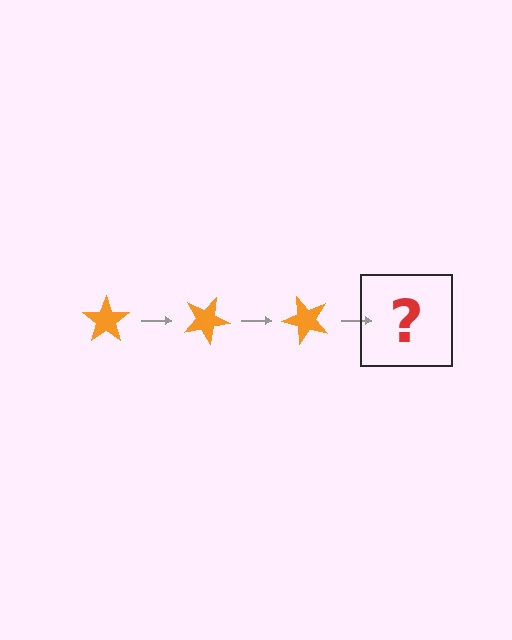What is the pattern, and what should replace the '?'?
The pattern is that the star rotates 25 degrees each step. The '?' should be an orange star rotated 75 degrees.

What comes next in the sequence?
The next element should be an orange star rotated 75 degrees.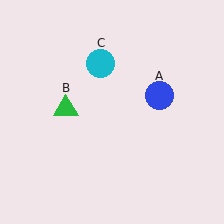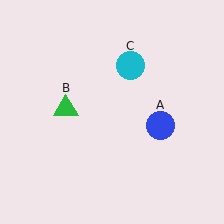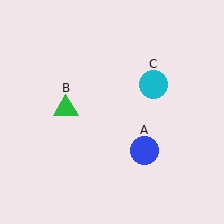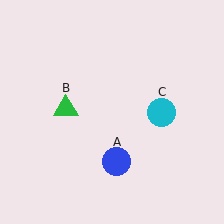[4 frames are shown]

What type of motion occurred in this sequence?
The blue circle (object A), cyan circle (object C) rotated clockwise around the center of the scene.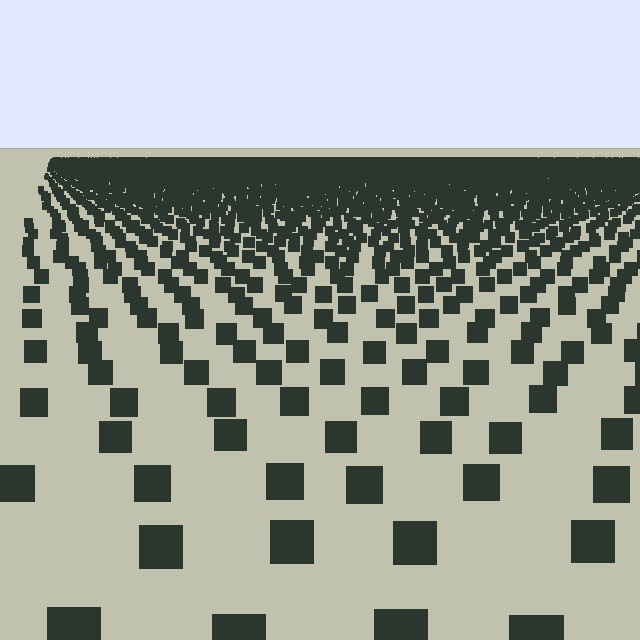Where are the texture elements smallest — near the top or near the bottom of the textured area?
Near the top.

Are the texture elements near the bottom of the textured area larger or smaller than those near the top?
Larger. Near the bottom, elements are closer to the viewer and appear at a bigger on-screen size.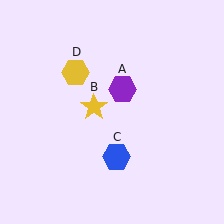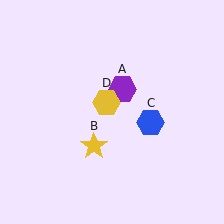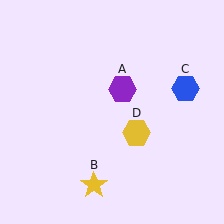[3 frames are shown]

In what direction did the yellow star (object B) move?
The yellow star (object B) moved down.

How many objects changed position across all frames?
3 objects changed position: yellow star (object B), blue hexagon (object C), yellow hexagon (object D).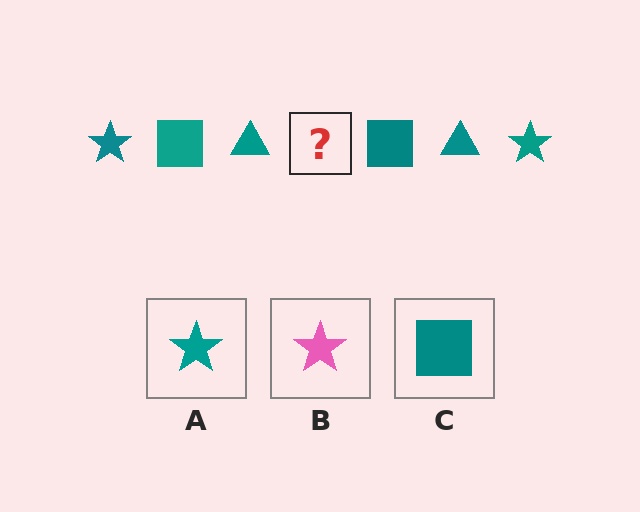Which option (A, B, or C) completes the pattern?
A.